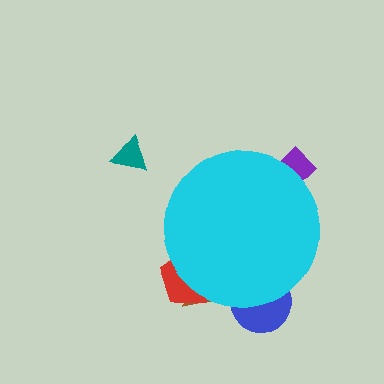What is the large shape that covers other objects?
A cyan circle.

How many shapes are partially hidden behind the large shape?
4 shapes are partially hidden.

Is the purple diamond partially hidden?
Yes, the purple diamond is partially hidden behind the cyan circle.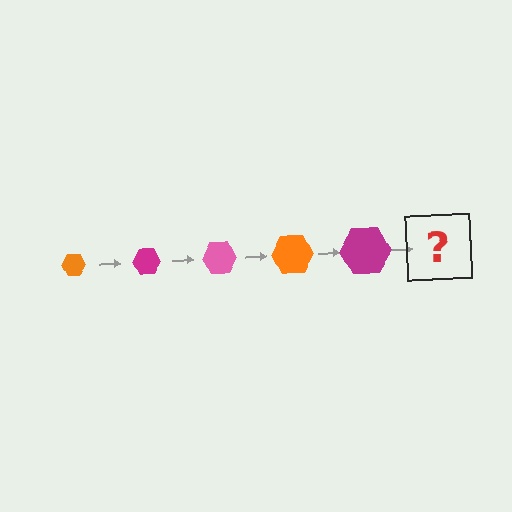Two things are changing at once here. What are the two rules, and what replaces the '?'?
The two rules are that the hexagon grows larger each step and the color cycles through orange, magenta, and pink. The '?' should be a pink hexagon, larger than the previous one.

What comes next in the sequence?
The next element should be a pink hexagon, larger than the previous one.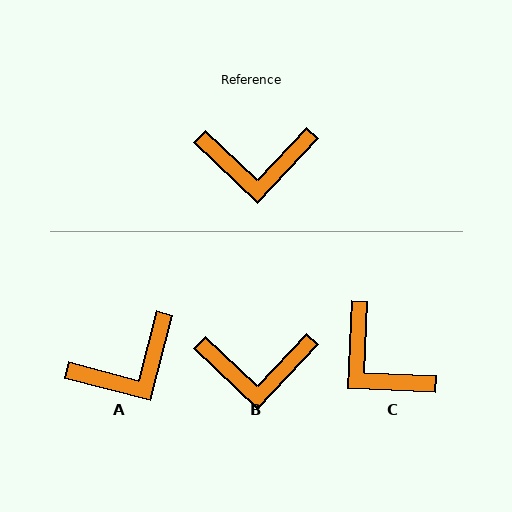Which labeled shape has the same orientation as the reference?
B.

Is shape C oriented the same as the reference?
No, it is off by about 49 degrees.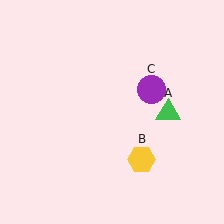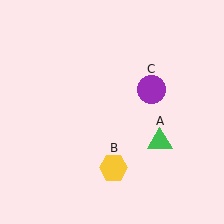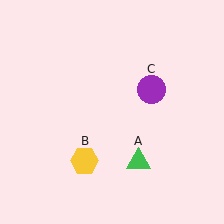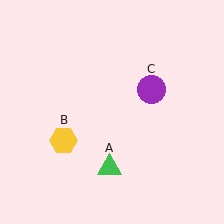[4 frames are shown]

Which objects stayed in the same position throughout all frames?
Purple circle (object C) remained stationary.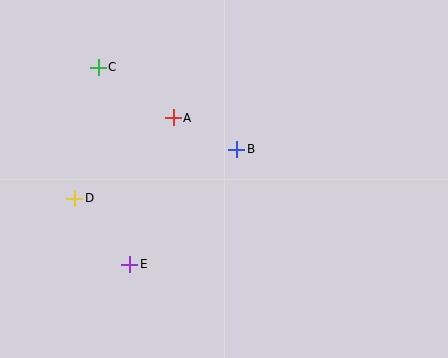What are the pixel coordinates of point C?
Point C is at (98, 67).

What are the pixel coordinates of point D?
Point D is at (75, 198).